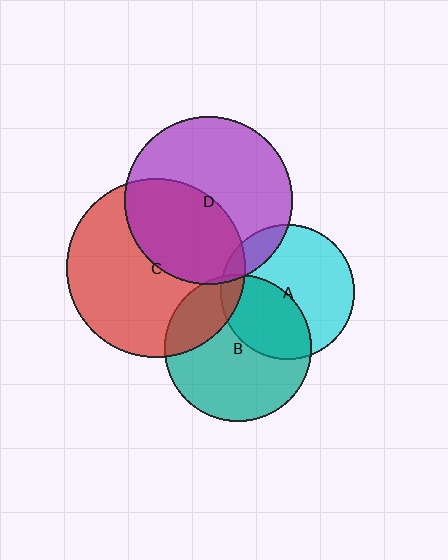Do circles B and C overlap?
Yes.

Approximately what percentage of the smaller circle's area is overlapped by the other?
Approximately 25%.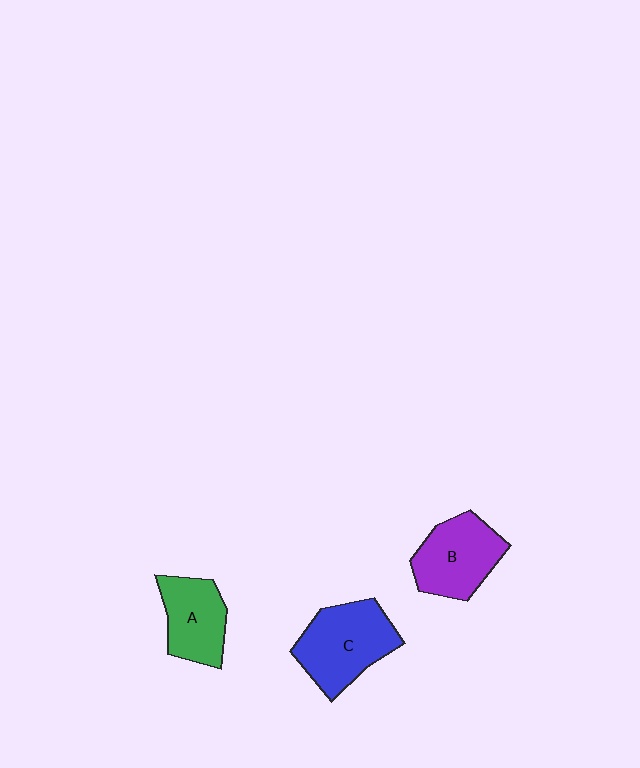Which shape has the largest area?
Shape C (blue).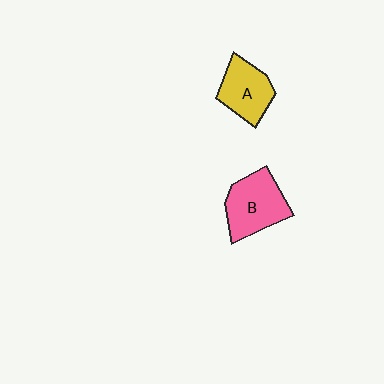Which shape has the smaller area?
Shape A (yellow).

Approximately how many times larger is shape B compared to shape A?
Approximately 1.3 times.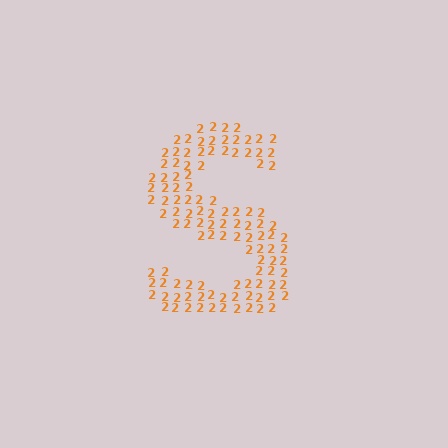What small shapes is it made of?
It is made of small digit 2's.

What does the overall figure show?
The overall figure shows the letter S.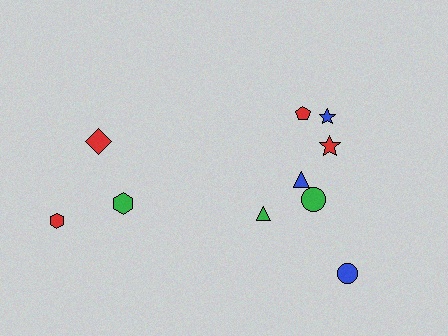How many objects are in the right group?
There are 7 objects.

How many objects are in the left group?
There are 3 objects.